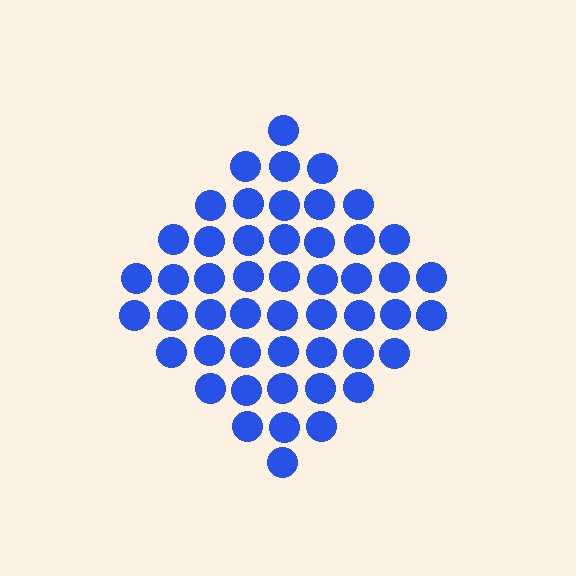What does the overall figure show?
The overall figure shows a diamond.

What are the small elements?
The small elements are circles.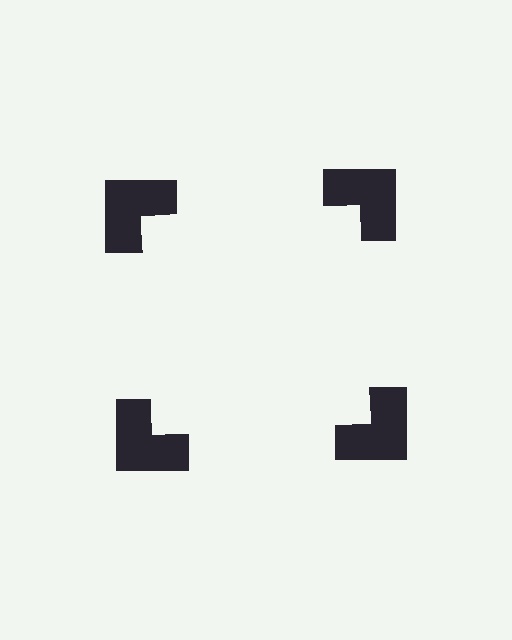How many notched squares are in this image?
There are 4 — one at each vertex of the illusory square.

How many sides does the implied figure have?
4 sides.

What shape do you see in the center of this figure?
An illusory square — its edges are inferred from the aligned wedge cuts in the notched squares, not physically drawn.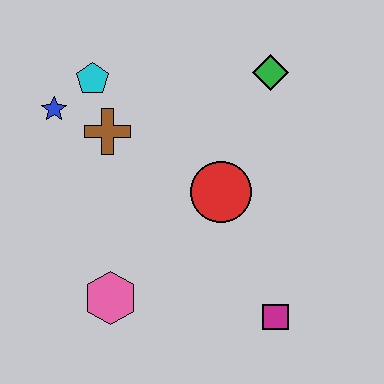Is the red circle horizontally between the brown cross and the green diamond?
Yes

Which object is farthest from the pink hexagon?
The green diamond is farthest from the pink hexagon.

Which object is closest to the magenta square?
The red circle is closest to the magenta square.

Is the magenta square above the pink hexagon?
No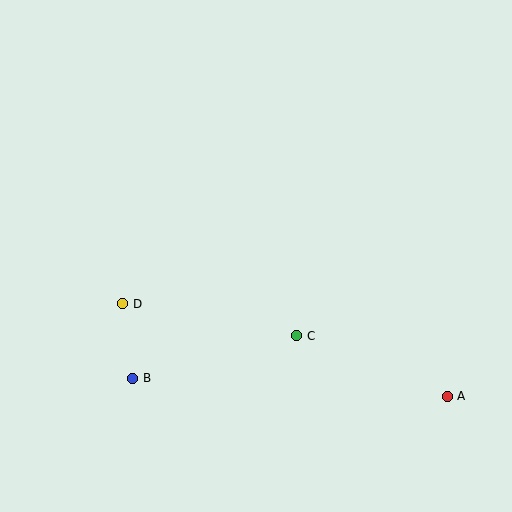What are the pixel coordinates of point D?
Point D is at (123, 304).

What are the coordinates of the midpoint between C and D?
The midpoint between C and D is at (210, 320).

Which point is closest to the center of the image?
Point C at (297, 336) is closest to the center.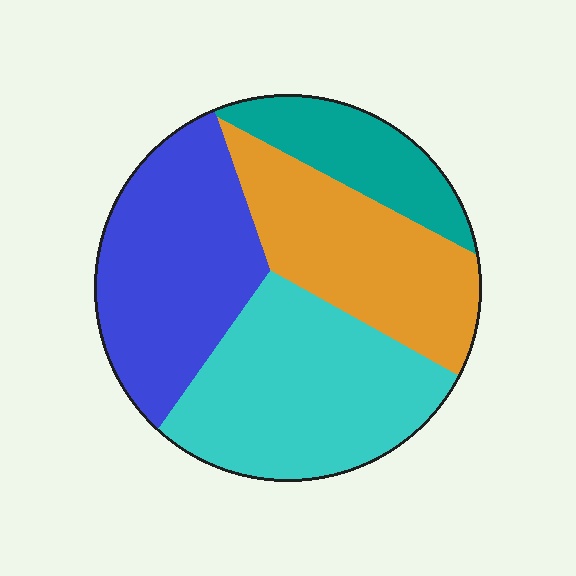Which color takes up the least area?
Teal, at roughly 15%.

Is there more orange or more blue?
Blue.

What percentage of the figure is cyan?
Cyan takes up about one third (1/3) of the figure.